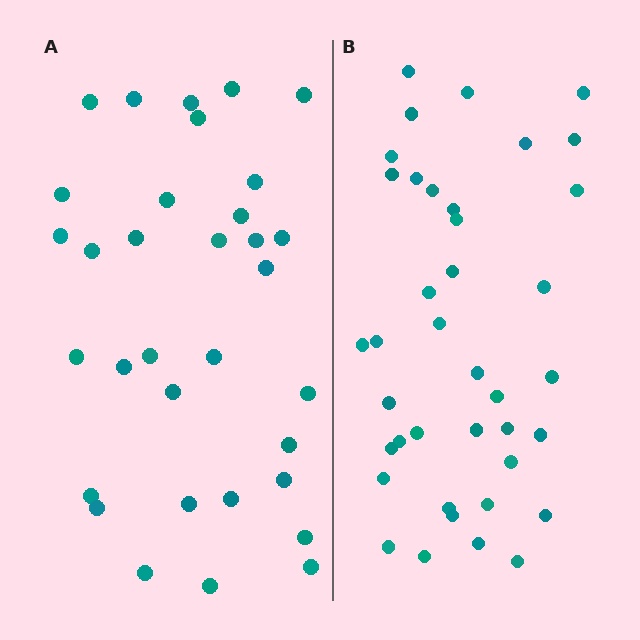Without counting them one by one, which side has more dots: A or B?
Region B (the right region) has more dots.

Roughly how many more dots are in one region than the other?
Region B has about 6 more dots than region A.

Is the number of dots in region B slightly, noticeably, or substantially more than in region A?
Region B has only slightly more — the two regions are fairly close. The ratio is roughly 1.2 to 1.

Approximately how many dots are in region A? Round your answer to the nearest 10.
About 30 dots. (The exact count is 33, which rounds to 30.)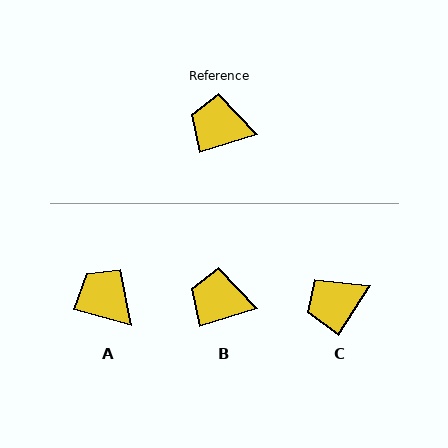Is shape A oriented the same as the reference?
No, it is off by about 32 degrees.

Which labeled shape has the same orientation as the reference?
B.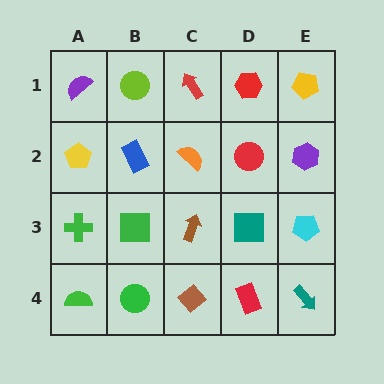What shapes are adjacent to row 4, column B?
A green square (row 3, column B), a green semicircle (row 4, column A), a brown diamond (row 4, column C).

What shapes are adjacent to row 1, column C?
An orange semicircle (row 2, column C), a lime circle (row 1, column B), a red hexagon (row 1, column D).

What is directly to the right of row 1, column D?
A yellow pentagon.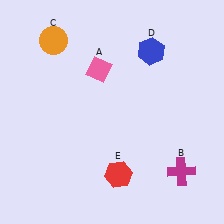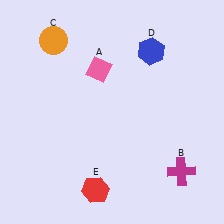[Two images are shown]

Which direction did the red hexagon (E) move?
The red hexagon (E) moved left.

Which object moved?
The red hexagon (E) moved left.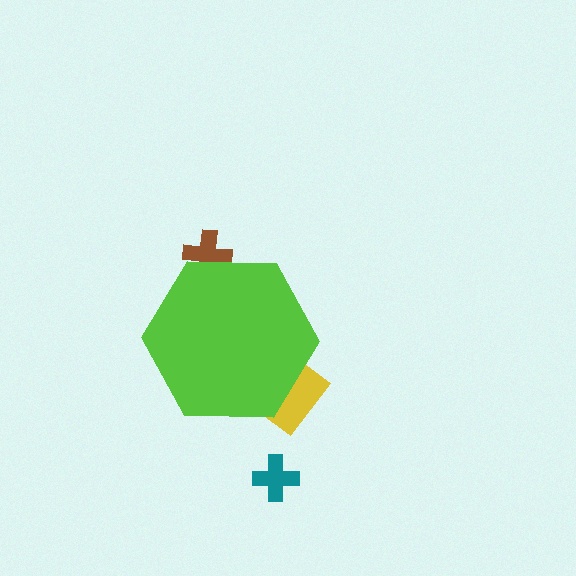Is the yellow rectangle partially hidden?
Yes, the yellow rectangle is partially hidden behind the lime hexagon.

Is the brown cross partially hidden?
Yes, the brown cross is partially hidden behind the lime hexagon.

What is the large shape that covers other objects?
A lime hexagon.